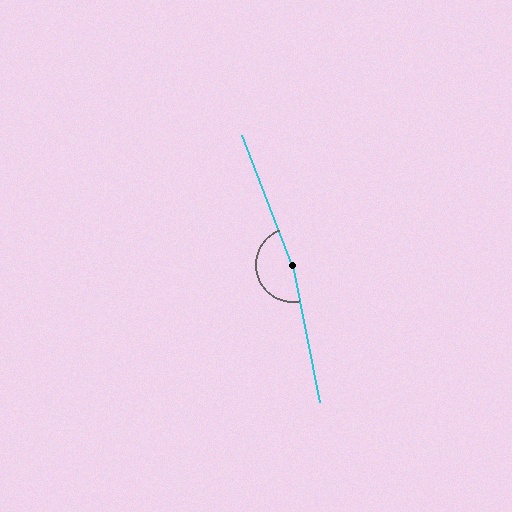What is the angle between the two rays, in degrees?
Approximately 170 degrees.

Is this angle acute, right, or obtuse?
It is obtuse.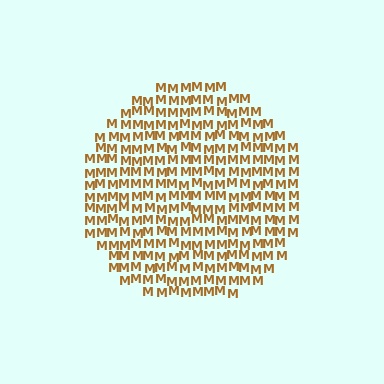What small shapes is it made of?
It is made of small letter M's.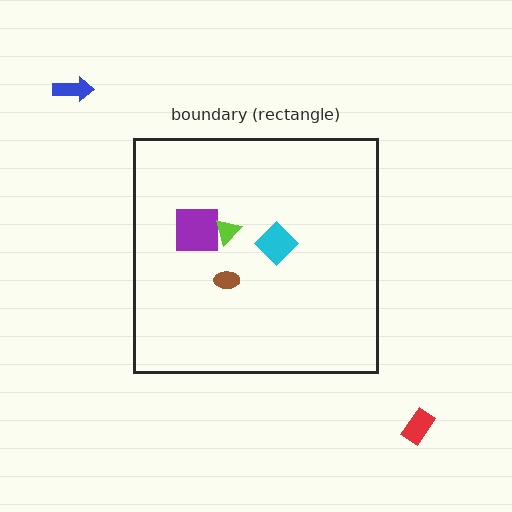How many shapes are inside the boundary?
4 inside, 2 outside.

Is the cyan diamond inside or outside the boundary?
Inside.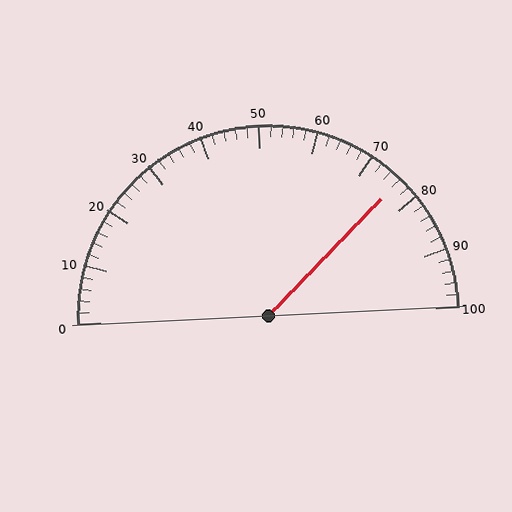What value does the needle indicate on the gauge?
The needle indicates approximately 76.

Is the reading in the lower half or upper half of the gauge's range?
The reading is in the upper half of the range (0 to 100).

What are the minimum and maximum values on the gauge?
The gauge ranges from 0 to 100.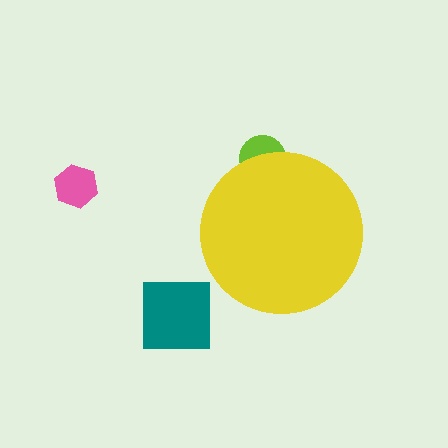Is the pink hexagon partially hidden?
No, the pink hexagon is fully visible.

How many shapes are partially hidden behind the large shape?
1 shape is partially hidden.